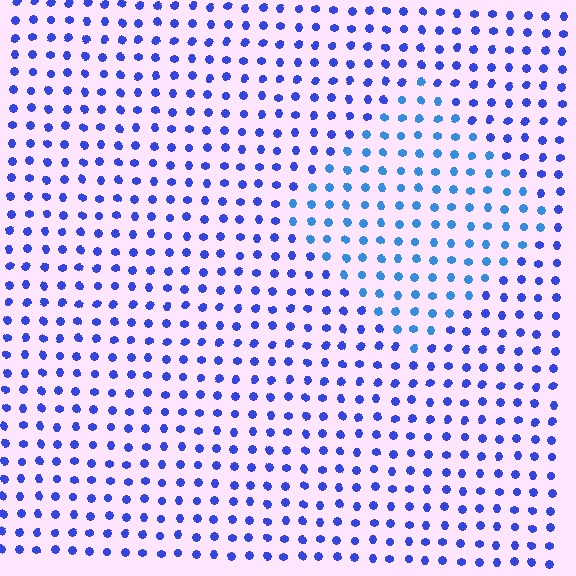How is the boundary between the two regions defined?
The boundary is defined purely by a slight shift in hue (about 26 degrees). Spacing, size, and orientation are identical on both sides.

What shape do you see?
I see a diamond.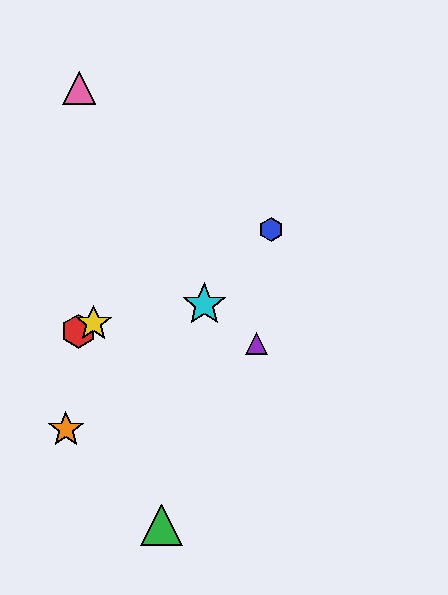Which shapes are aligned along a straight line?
The red hexagon, the blue hexagon, the yellow star are aligned along a straight line.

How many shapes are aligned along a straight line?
3 shapes (the red hexagon, the blue hexagon, the yellow star) are aligned along a straight line.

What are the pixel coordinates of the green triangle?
The green triangle is at (161, 525).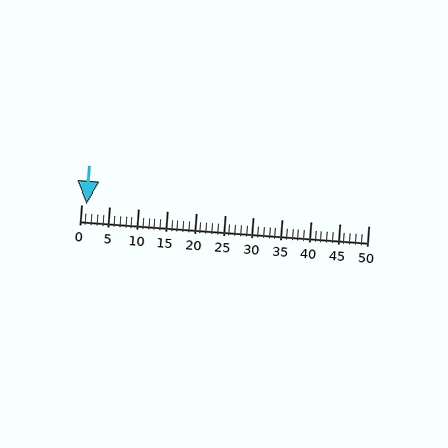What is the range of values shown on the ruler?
The ruler shows values from 0 to 50.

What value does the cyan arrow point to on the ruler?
The cyan arrow points to approximately 1.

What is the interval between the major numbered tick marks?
The major tick marks are spaced 5 units apart.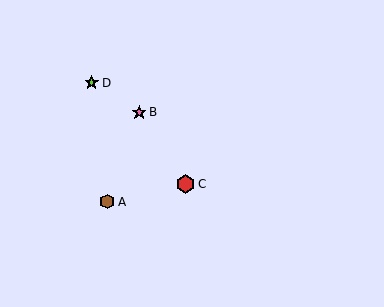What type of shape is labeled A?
Shape A is a brown hexagon.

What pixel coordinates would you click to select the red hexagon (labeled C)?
Click at (185, 184) to select the red hexagon C.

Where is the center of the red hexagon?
The center of the red hexagon is at (185, 184).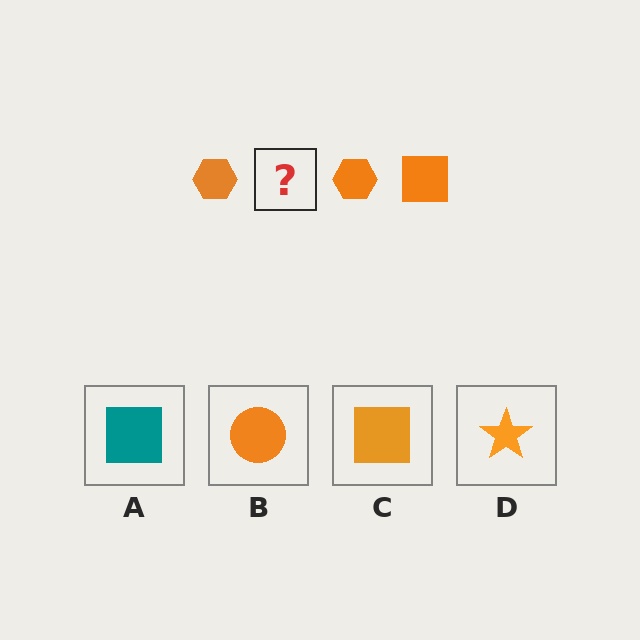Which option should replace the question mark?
Option C.